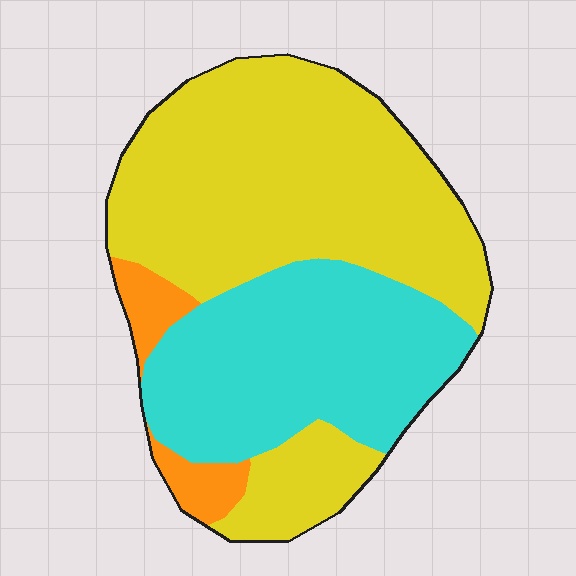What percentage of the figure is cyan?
Cyan covers around 35% of the figure.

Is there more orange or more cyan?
Cyan.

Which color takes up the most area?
Yellow, at roughly 60%.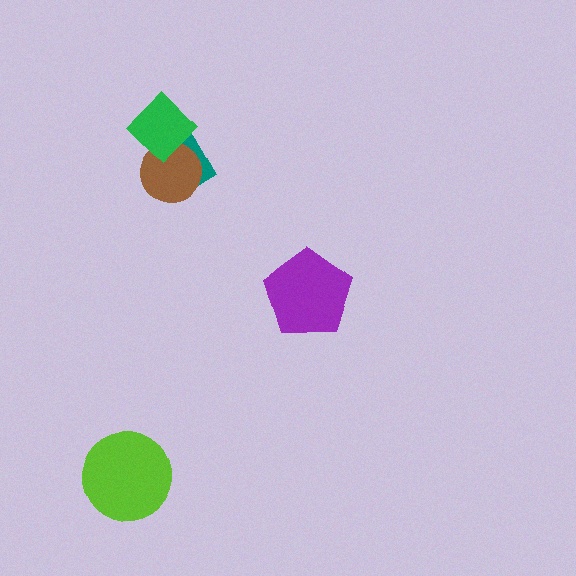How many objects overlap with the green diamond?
2 objects overlap with the green diamond.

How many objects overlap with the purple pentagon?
0 objects overlap with the purple pentagon.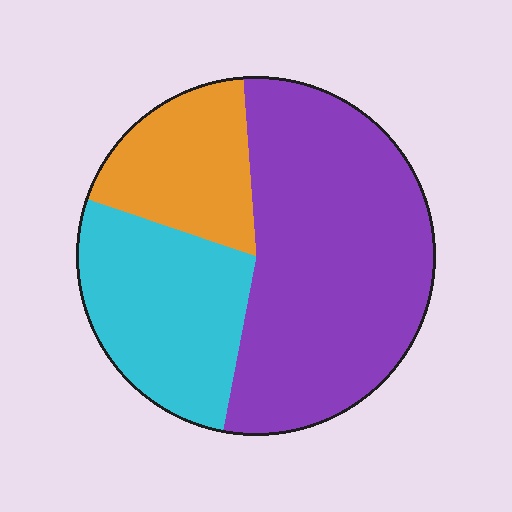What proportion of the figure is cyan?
Cyan covers 27% of the figure.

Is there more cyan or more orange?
Cyan.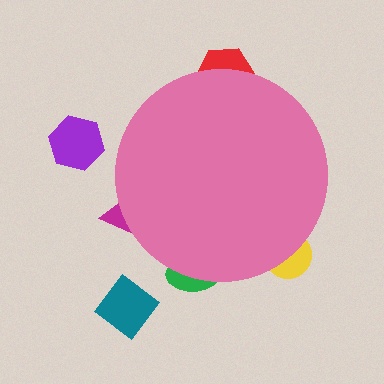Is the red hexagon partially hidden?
Yes, the red hexagon is partially hidden behind the pink circle.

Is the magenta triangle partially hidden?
Yes, the magenta triangle is partially hidden behind the pink circle.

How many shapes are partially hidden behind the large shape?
4 shapes are partially hidden.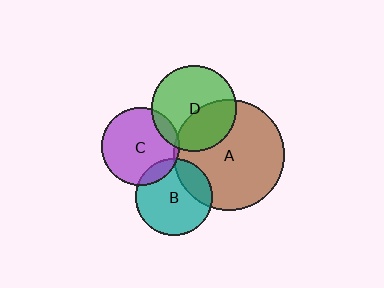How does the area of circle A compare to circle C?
Approximately 2.0 times.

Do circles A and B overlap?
Yes.